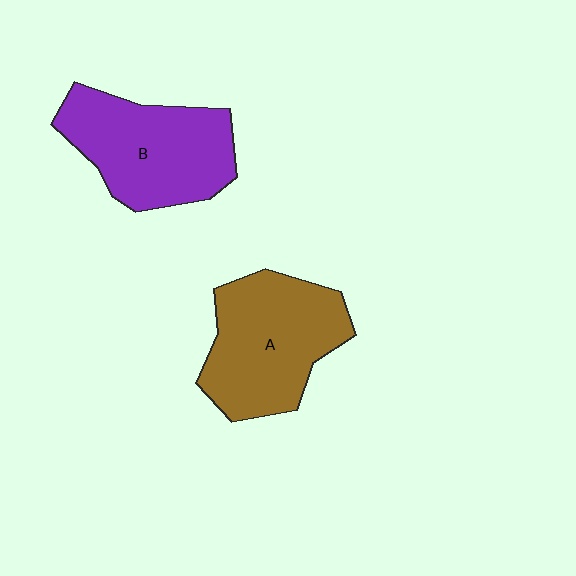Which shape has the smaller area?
Shape B (purple).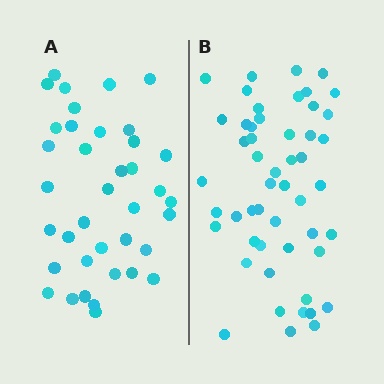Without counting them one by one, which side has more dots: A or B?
Region B (the right region) has more dots.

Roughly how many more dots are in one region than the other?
Region B has approximately 15 more dots than region A.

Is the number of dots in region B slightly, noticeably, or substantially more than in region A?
Region B has noticeably more, but not dramatically so. The ratio is roughly 1.3 to 1.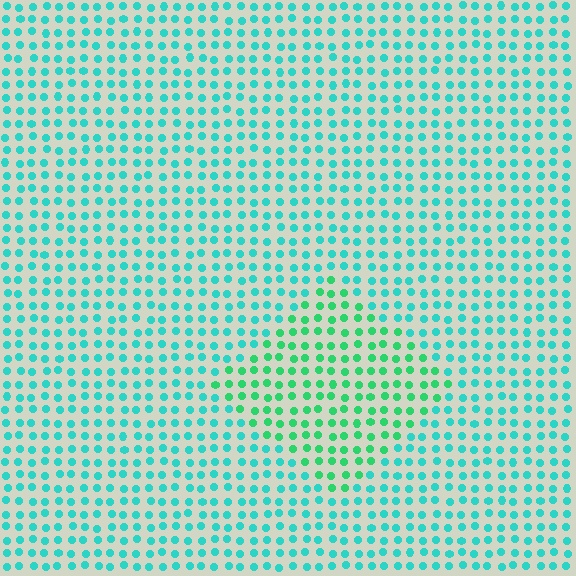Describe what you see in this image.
The image is filled with small cyan elements in a uniform arrangement. A diamond-shaped region is visible where the elements are tinted to a slightly different hue, forming a subtle color boundary.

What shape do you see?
I see a diamond.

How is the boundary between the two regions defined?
The boundary is defined purely by a slight shift in hue (about 32 degrees). Spacing, size, and orientation are identical on both sides.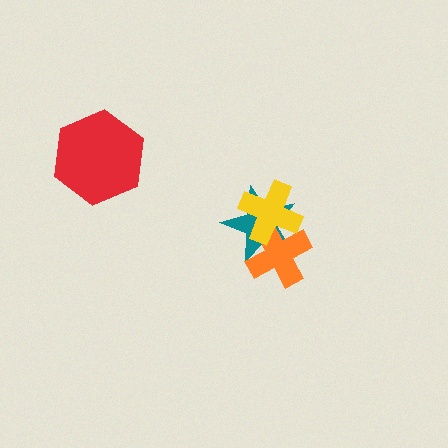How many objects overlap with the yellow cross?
2 objects overlap with the yellow cross.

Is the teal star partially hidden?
Yes, it is partially covered by another shape.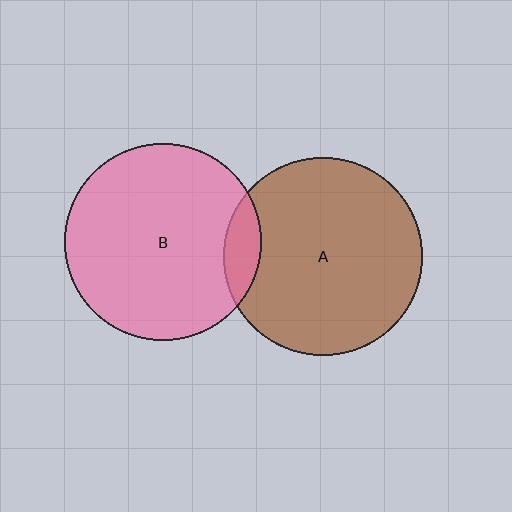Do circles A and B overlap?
Yes.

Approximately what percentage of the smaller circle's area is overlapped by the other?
Approximately 10%.